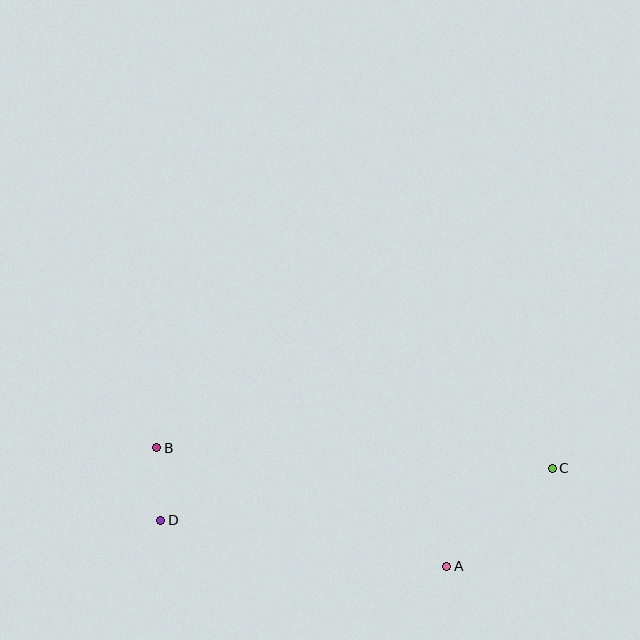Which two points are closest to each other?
Points B and D are closest to each other.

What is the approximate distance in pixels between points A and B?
The distance between A and B is approximately 313 pixels.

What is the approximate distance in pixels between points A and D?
The distance between A and D is approximately 290 pixels.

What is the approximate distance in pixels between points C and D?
The distance between C and D is approximately 395 pixels.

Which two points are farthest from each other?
Points B and C are farthest from each other.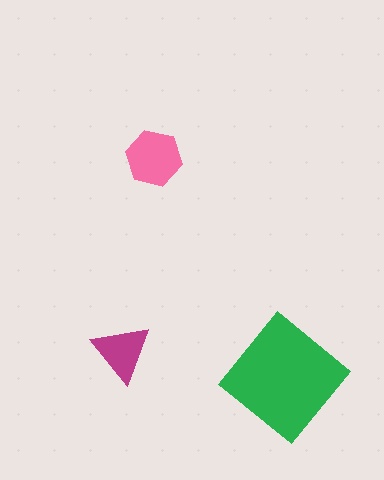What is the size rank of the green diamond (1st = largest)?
1st.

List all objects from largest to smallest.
The green diamond, the pink hexagon, the magenta triangle.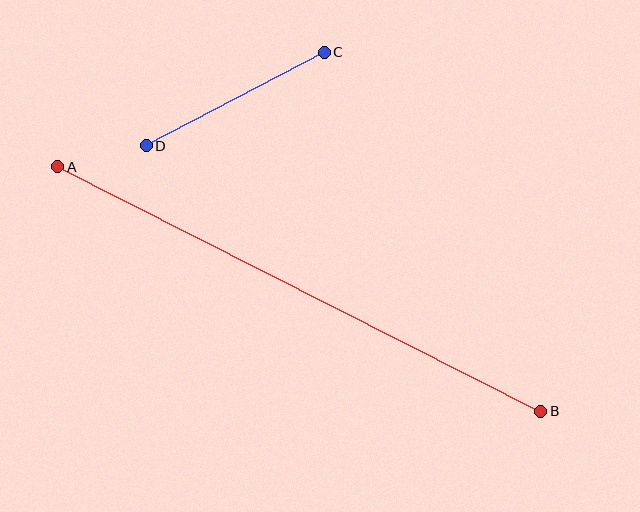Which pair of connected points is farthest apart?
Points A and B are farthest apart.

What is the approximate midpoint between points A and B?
The midpoint is at approximately (299, 289) pixels.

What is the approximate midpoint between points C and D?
The midpoint is at approximately (235, 99) pixels.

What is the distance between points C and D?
The distance is approximately 201 pixels.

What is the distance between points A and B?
The distance is approximately 542 pixels.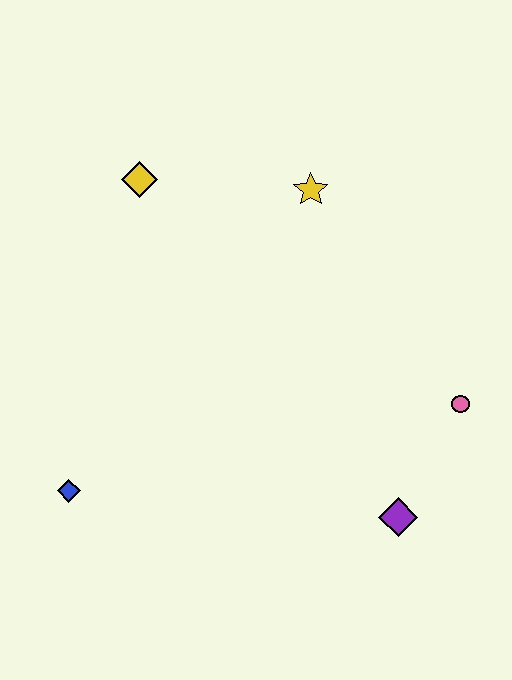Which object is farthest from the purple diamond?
The yellow diamond is farthest from the purple diamond.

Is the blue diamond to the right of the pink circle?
No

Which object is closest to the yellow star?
The yellow diamond is closest to the yellow star.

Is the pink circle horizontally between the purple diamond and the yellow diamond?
No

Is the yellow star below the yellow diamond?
Yes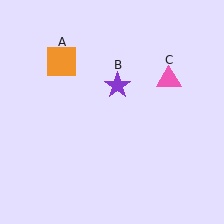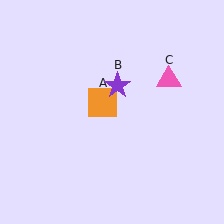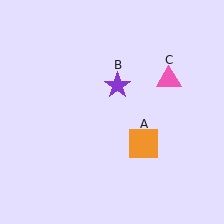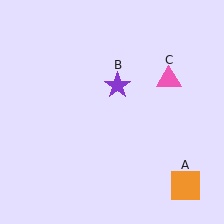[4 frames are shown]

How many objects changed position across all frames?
1 object changed position: orange square (object A).